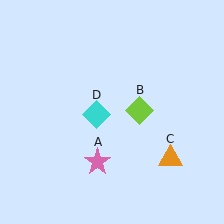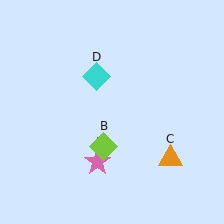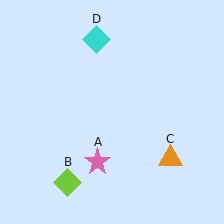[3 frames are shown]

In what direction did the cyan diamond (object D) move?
The cyan diamond (object D) moved up.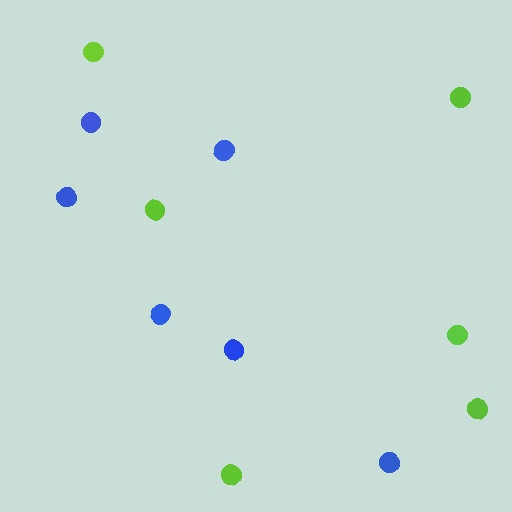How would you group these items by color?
There are 2 groups: one group of blue circles (6) and one group of lime circles (6).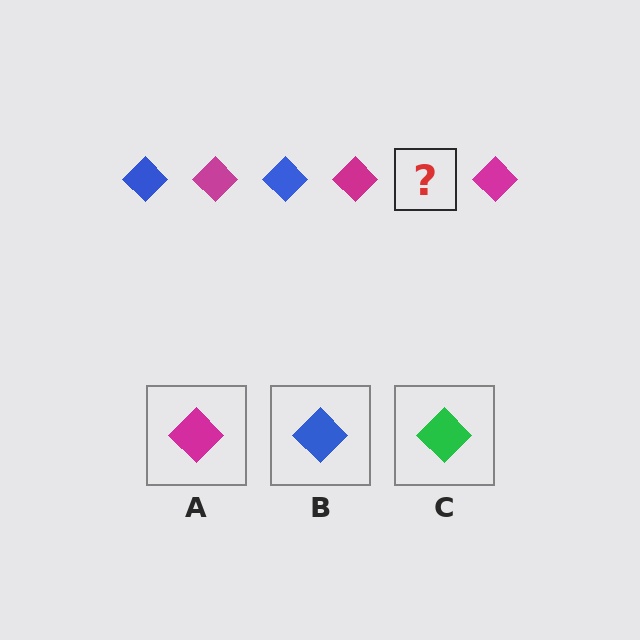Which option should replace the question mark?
Option B.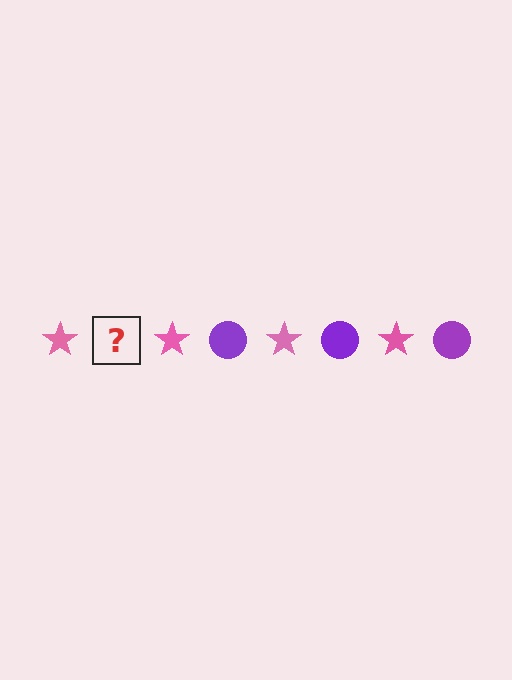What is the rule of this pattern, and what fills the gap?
The rule is that the pattern alternates between pink star and purple circle. The gap should be filled with a purple circle.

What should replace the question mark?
The question mark should be replaced with a purple circle.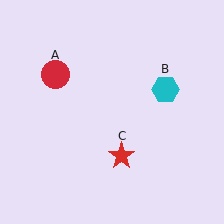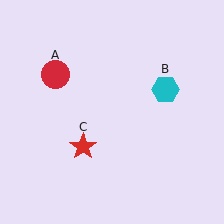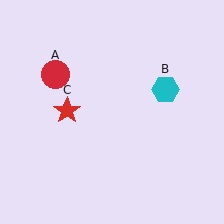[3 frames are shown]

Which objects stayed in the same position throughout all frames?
Red circle (object A) and cyan hexagon (object B) remained stationary.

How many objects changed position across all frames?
1 object changed position: red star (object C).